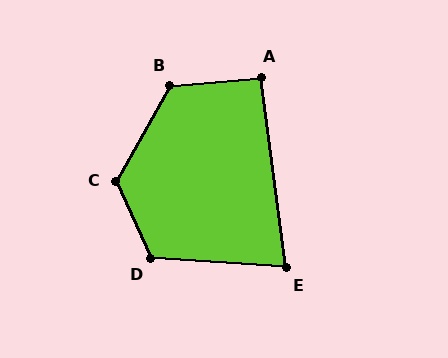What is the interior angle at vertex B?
Approximately 124 degrees (obtuse).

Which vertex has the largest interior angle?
C, at approximately 126 degrees.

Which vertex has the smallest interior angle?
E, at approximately 79 degrees.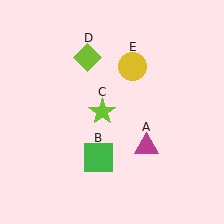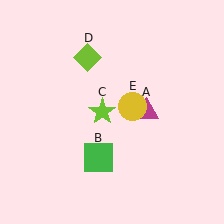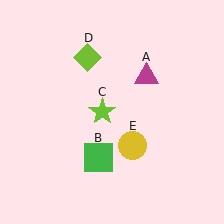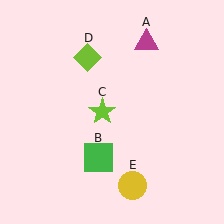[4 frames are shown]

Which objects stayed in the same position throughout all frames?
Green square (object B) and lime star (object C) and lime diamond (object D) remained stationary.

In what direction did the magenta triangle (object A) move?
The magenta triangle (object A) moved up.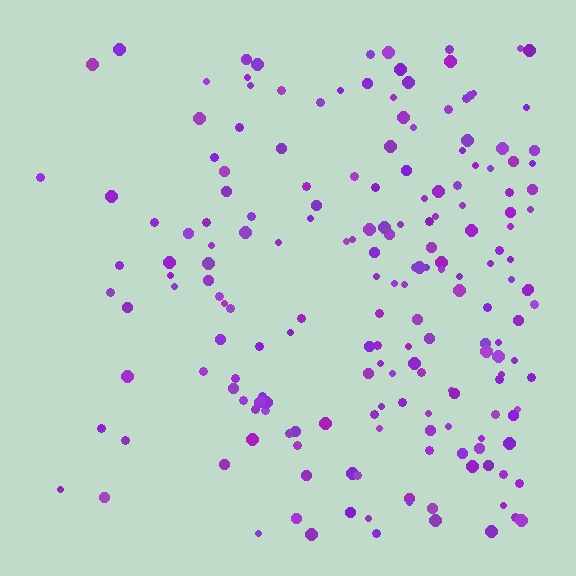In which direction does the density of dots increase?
From left to right, with the right side densest.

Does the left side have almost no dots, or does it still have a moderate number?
Still a moderate number, just noticeably fewer than the right.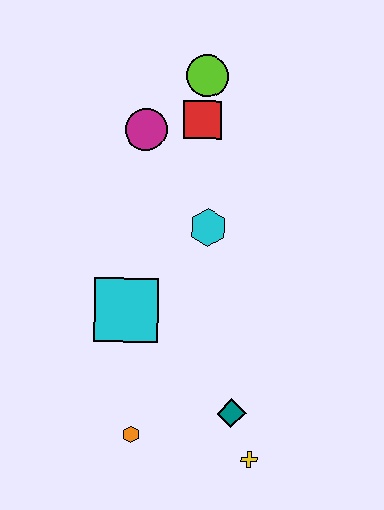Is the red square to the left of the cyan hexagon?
Yes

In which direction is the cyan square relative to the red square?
The cyan square is below the red square.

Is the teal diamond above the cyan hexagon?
No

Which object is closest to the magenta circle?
The red square is closest to the magenta circle.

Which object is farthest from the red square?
The yellow cross is farthest from the red square.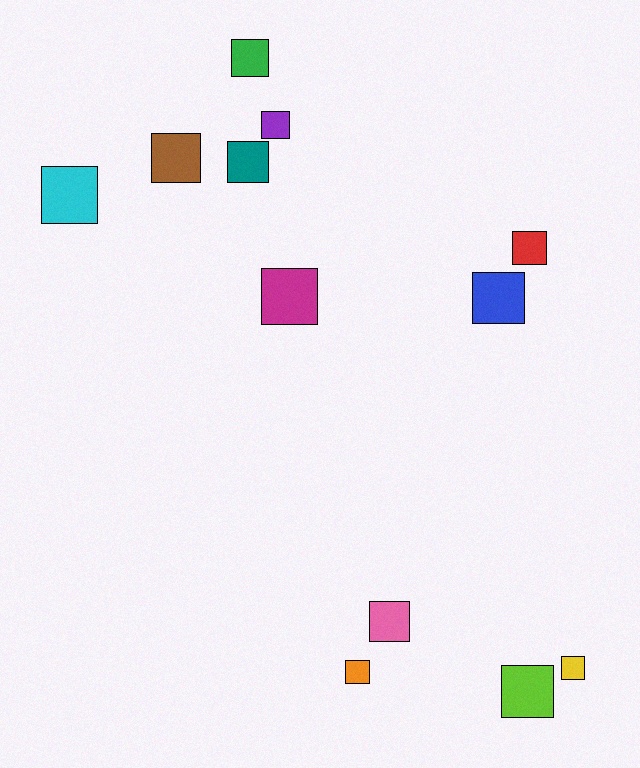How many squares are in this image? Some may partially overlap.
There are 12 squares.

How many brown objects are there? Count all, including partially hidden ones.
There is 1 brown object.